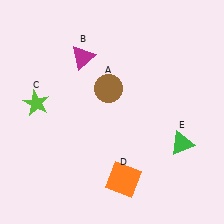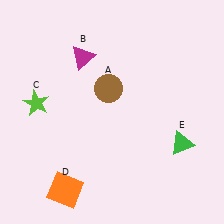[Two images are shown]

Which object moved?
The orange square (D) moved left.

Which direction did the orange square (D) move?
The orange square (D) moved left.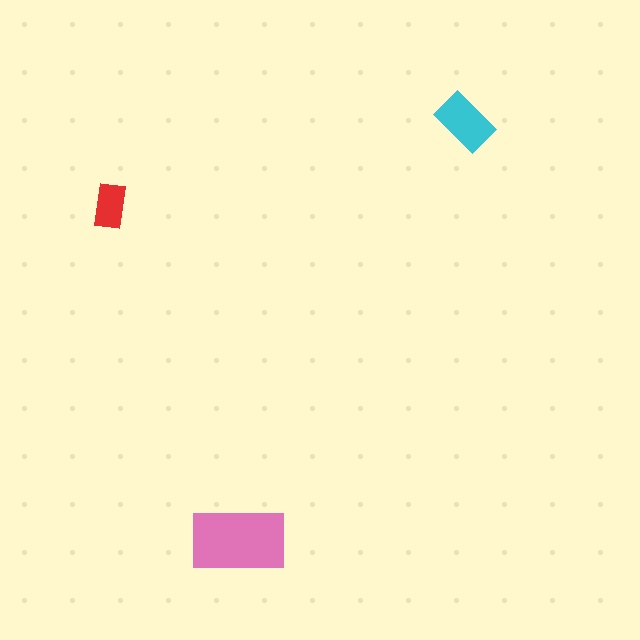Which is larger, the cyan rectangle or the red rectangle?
The cyan one.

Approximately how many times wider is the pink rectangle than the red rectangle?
About 2 times wider.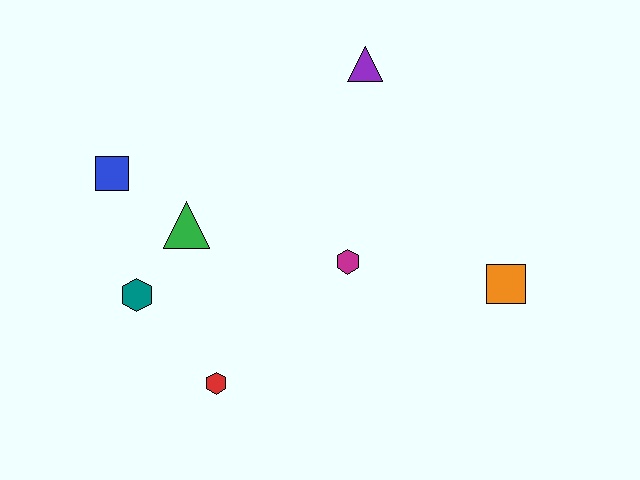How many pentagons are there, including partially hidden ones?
There are no pentagons.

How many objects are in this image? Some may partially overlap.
There are 7 objects.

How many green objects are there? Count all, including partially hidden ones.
There is 1 green object.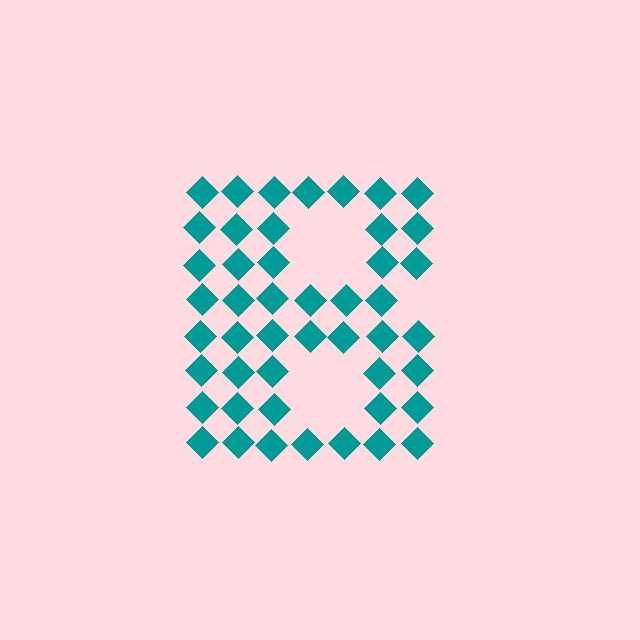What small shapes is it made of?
It is made of small diamonds.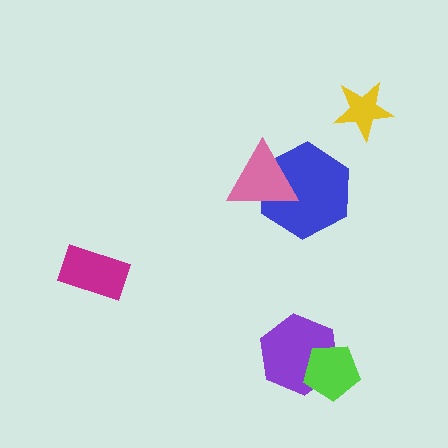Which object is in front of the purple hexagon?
The lime pentagon is in front of the purple hexagon.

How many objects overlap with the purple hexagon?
1 object overlaps with the purple hexagon.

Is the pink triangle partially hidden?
No, no other shape covers it.